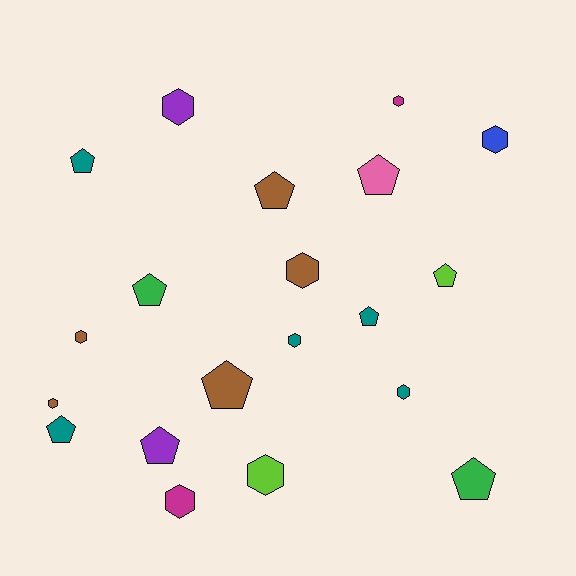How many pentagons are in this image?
There are 10 pentagons.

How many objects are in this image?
There are 20 objects.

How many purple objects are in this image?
There are 2 purple objects.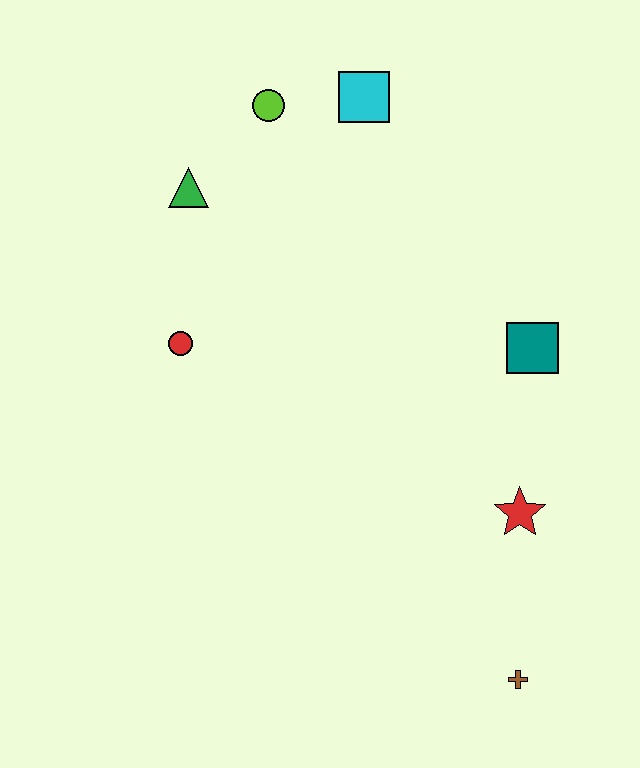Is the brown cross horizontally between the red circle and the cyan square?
No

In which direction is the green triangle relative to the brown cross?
The green triangle is above the brown cross.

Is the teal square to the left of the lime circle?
No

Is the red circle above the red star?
Yes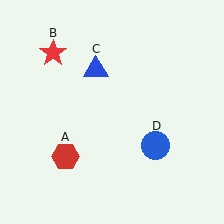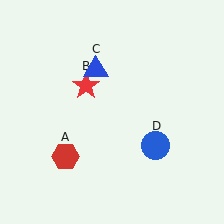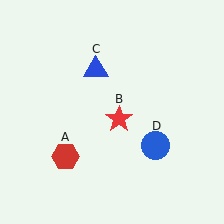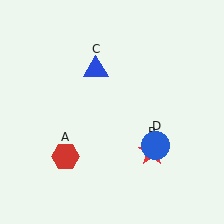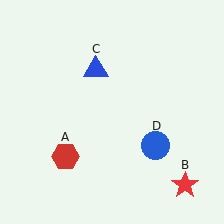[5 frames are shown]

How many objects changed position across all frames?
1 object changed position: red star (object B).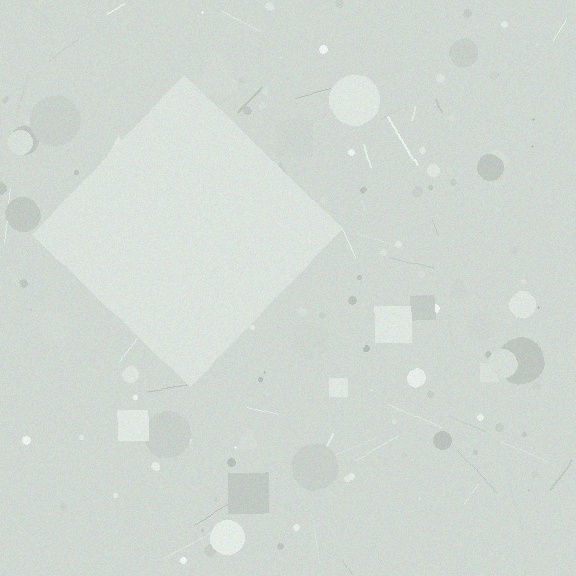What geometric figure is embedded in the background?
A diamond is embedded in the background.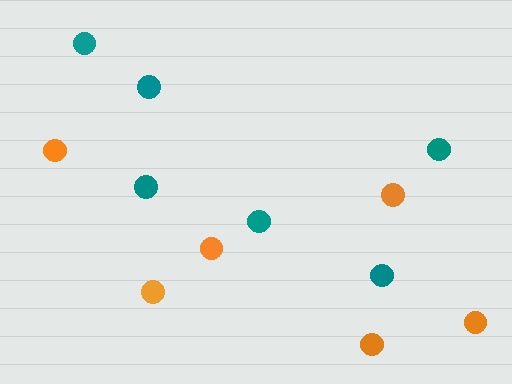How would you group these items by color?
There are 2 groups: one group of orange circles (6) and one group of teal circles (6).